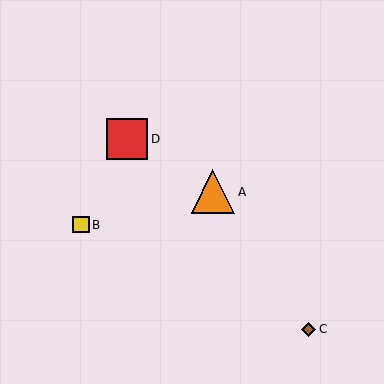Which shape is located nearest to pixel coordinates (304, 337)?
The brown diamond (labeled C) at (309, 329) is nearest to that location.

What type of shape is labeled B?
Shape B is a yellow square.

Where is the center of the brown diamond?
The center of the brown diamond is at (309, 329).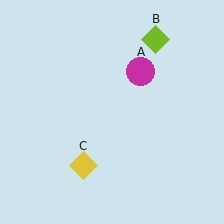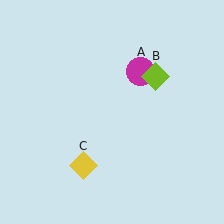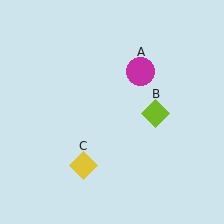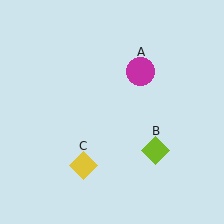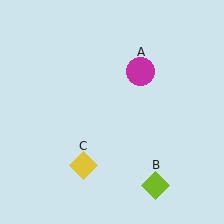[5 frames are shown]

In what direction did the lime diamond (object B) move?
The lime diamond (object B) moved down.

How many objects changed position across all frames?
1 object changed position: lime diamond (object B).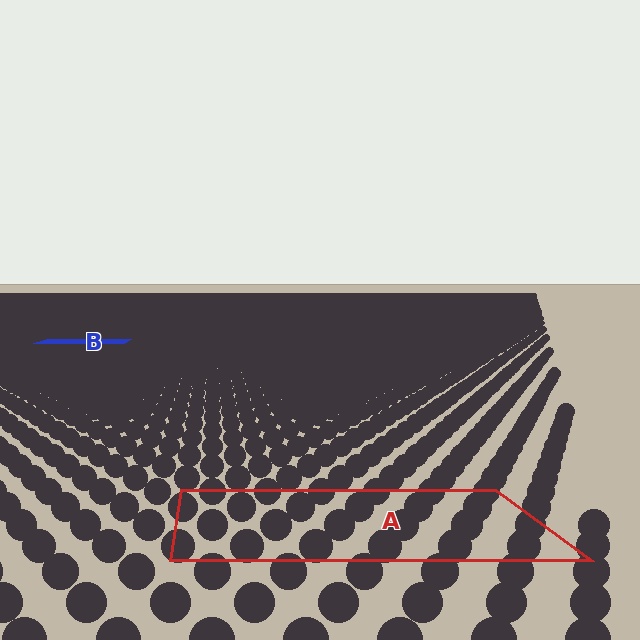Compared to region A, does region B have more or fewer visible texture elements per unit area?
Region B has more texture elements per unit area — they are packed more densely because it is farther away.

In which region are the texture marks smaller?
The texture marks are smaller in region B, because it is farther away.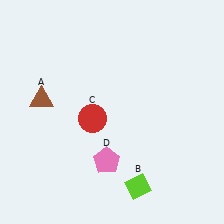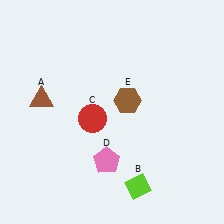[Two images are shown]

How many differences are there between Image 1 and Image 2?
There is 1 difference between the two images.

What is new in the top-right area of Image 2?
A brown hexagon (E) was added in the top-right area of Image 2.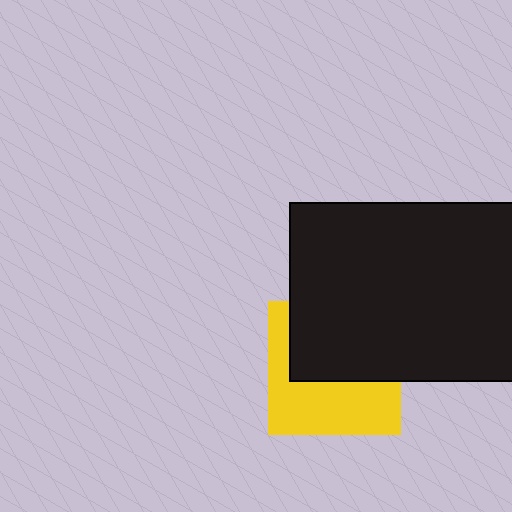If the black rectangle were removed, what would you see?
You would see the complete yellow square.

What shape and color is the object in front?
The object in front is a black rectangle.